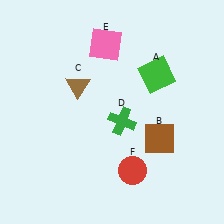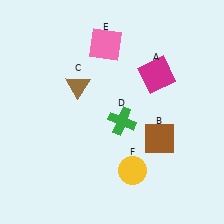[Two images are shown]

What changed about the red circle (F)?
In Image 1, F is red. In Image 2, it changed to yellow.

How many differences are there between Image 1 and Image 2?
There are 2 differences between the two images.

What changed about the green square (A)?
In Image 1, A is green. In Image 2, it changed to magenta.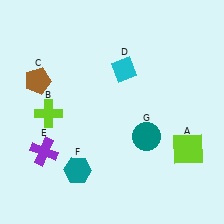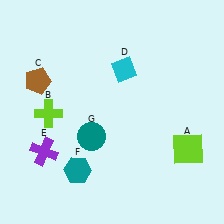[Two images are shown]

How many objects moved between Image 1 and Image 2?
1 object moved between the two images.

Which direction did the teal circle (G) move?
The teal circle (G) moved left.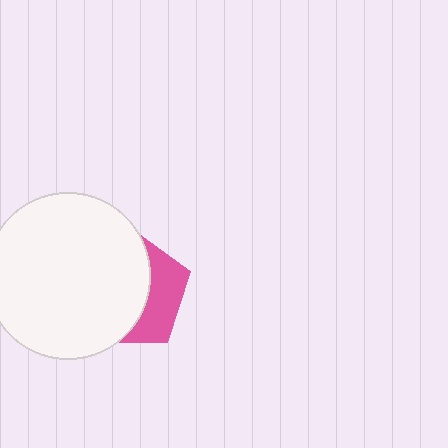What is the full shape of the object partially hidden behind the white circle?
The partially hidden object is a pink pentagon.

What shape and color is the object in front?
The object in front is a white circle.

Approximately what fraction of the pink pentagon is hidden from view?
Roughly 64% of the pink pentagon is hidden behind the white circle.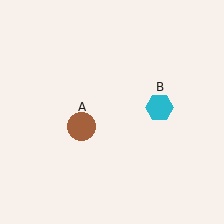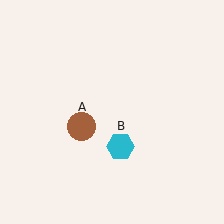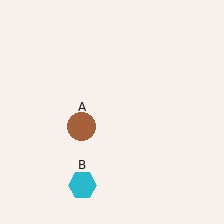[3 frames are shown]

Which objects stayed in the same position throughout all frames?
Brown circle (object A) remained stationary.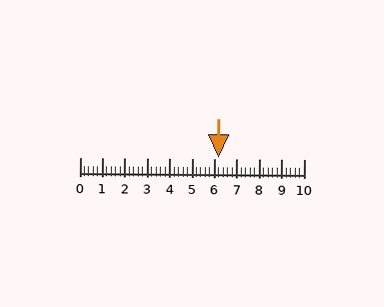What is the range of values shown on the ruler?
The ruler shows values from 0 to 10.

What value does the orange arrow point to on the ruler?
The orange arrow points to approximately 6.2.